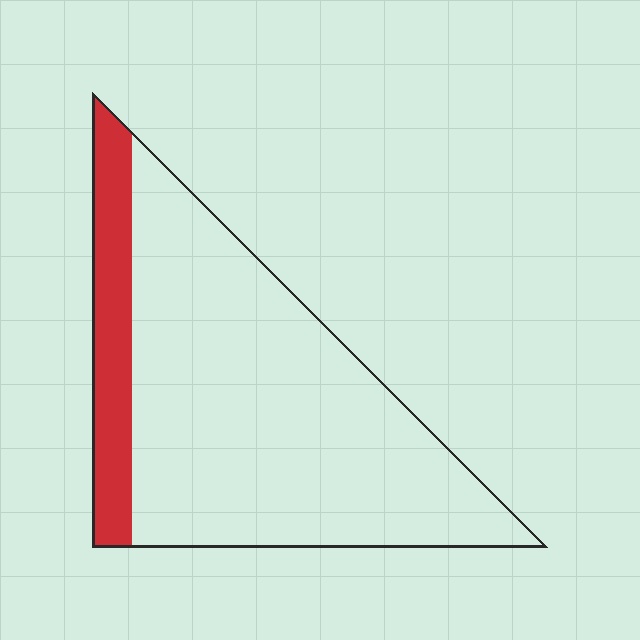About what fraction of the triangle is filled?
About one sixth (1/6).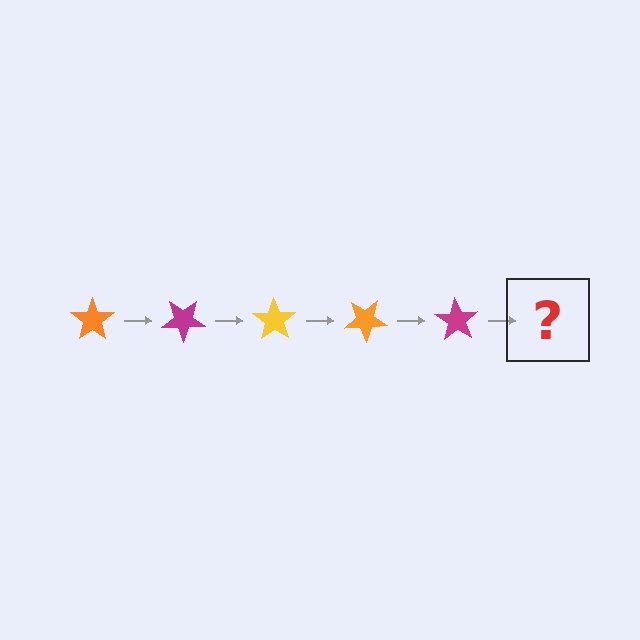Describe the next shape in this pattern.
It should be a yellow star, rotated 175 degrees from the start.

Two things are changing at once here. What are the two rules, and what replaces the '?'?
The two rules are that it rotates 35 degrees each step and the color cycles through orange, magenta, and yellow. The '?' should be a yellow star, rotated 175 degrees from the start.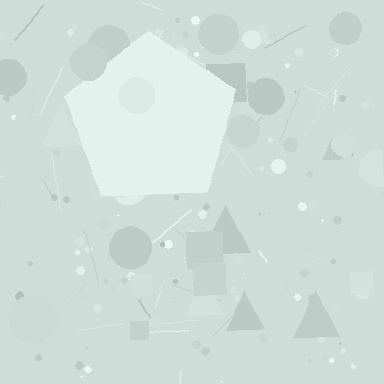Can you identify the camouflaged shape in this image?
The camouflaged shape is a pentagon.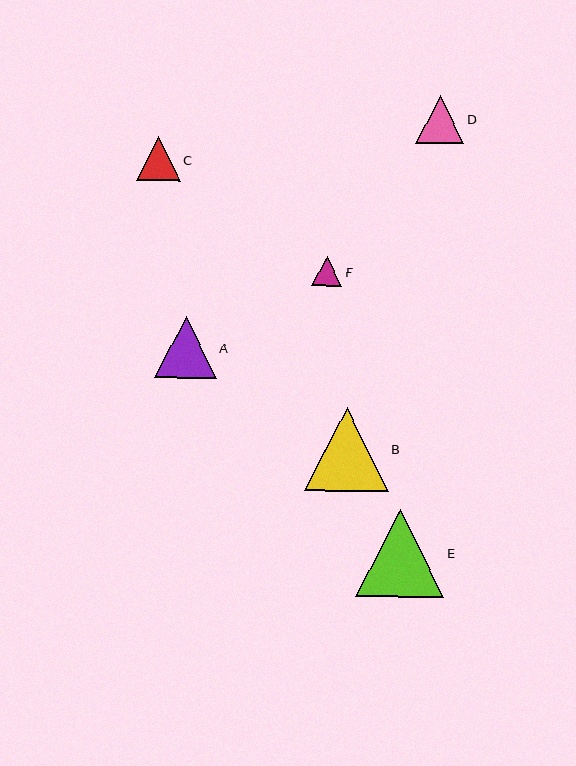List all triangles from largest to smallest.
From largest to smallest: E, B, A, D, C, F.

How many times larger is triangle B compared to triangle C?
Triangle B is approximately 1.9 times the size of triangle C.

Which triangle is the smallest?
Triangle F is the smallest with a size of approximately 30 pixels.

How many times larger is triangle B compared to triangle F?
Triangle B is approximately 2.8 times the size of triangle F.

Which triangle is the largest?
Triangle E is the largest with a size of approximately 88 pixels.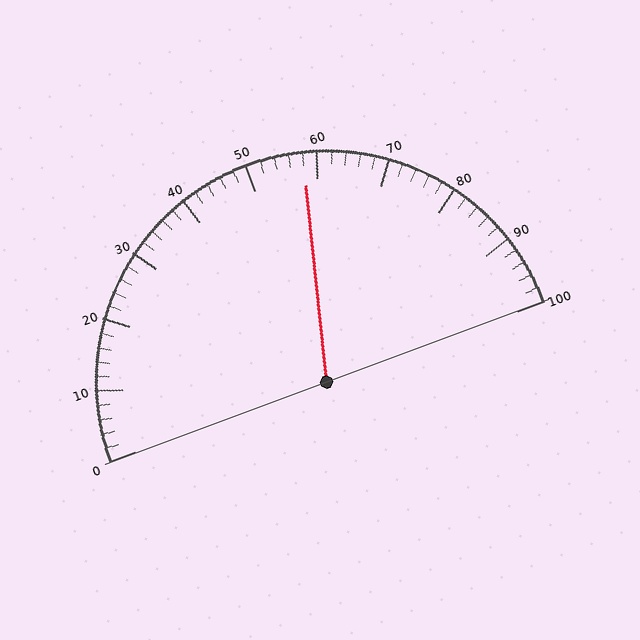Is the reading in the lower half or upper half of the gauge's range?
The reading is in the upper half of the range (0 to 100).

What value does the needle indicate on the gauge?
The needle indicates approximately 58.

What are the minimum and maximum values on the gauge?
The gauge ranges from 0 to 100.